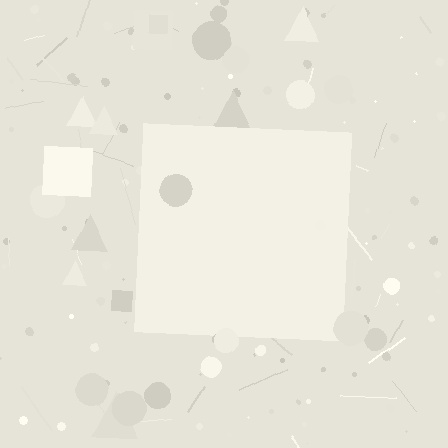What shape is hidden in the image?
A square is hidden in the image.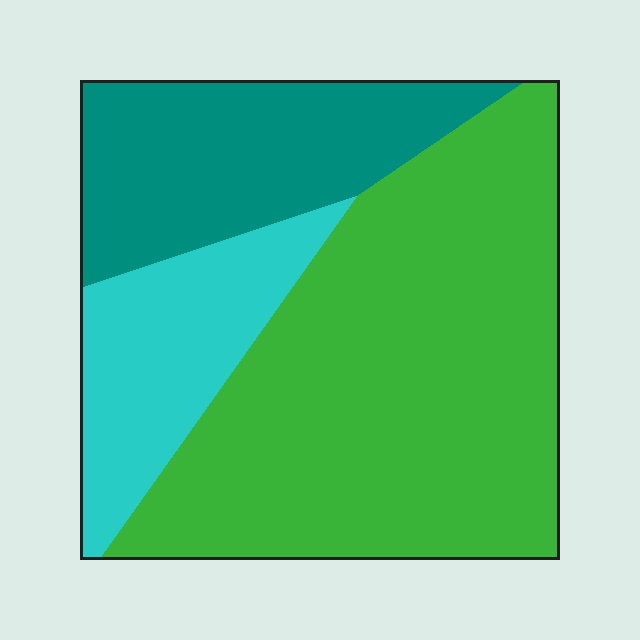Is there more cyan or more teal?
Teal.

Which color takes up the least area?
Cyan, at roughly 20%.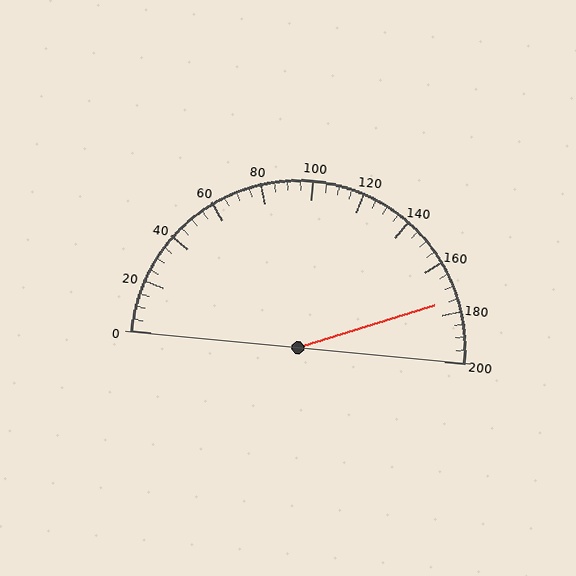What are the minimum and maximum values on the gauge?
The gauge ranges from 0 to 200.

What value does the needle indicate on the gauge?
The needle indicates approximately 175.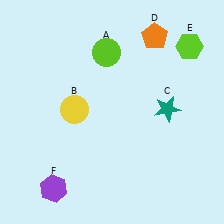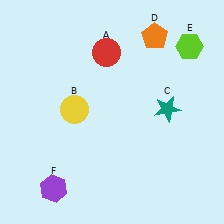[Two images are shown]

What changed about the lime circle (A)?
In Image 1, A is lime. In Image 2, it changed to red.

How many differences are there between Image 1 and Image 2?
There is 1 difference between the two images.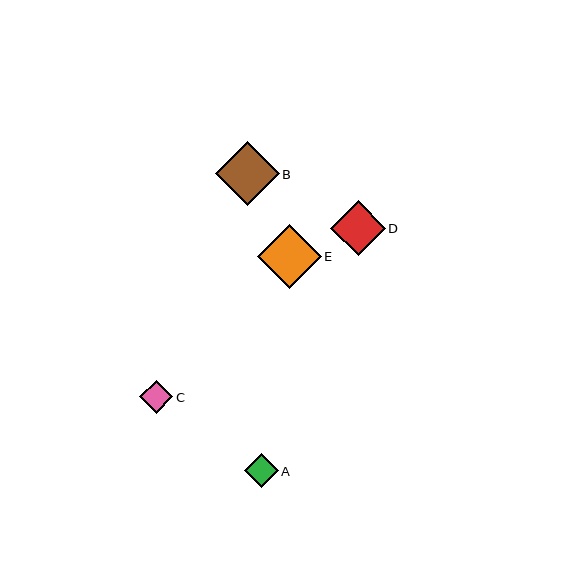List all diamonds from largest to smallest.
From largest to smallest: E, B, D, A, C.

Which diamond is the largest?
Diamond E is the largest with a size of approximately 64 pixels.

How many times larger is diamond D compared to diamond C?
Diamond D is approximately 1.7 times the size of diamond C.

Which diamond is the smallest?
Diamond C is the smallest with a size of approximately 33 pixels.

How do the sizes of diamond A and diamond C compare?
Diamond A and diamond C are approximately the same size.